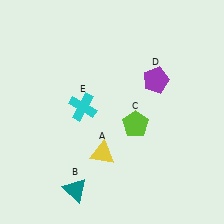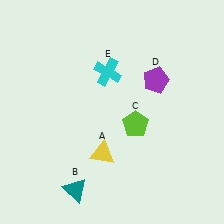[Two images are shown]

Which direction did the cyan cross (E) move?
The cyan cross (E) moved up.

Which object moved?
The cyan cross (E) moved up.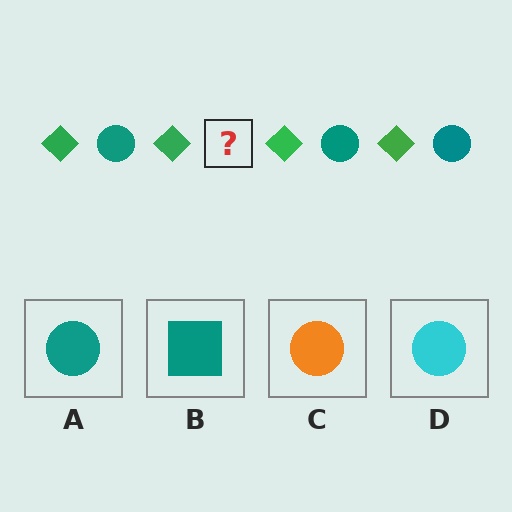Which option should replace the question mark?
Option A.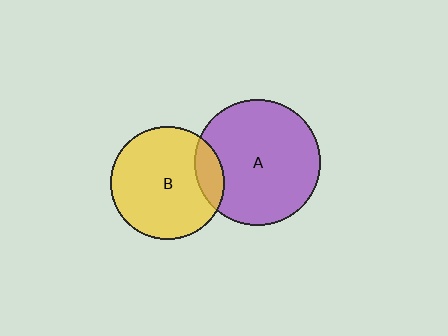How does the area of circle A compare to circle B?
Approximately 1.2 times.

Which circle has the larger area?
Circle A (purple).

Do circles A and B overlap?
Yes.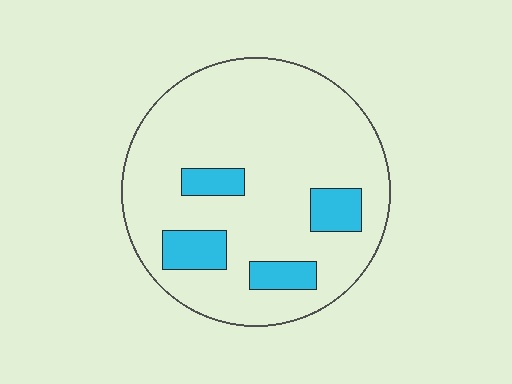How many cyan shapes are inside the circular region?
4.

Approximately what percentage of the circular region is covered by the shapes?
Approximately 15%.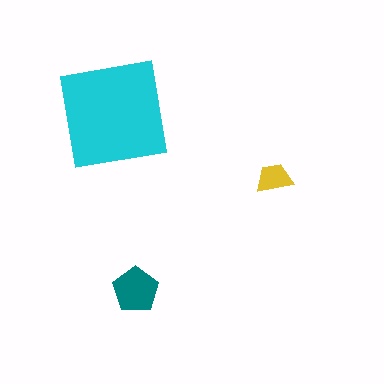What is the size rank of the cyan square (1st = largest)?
1st.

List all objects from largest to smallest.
The cyan square, the teal pentagon, the yellow trapezoid.